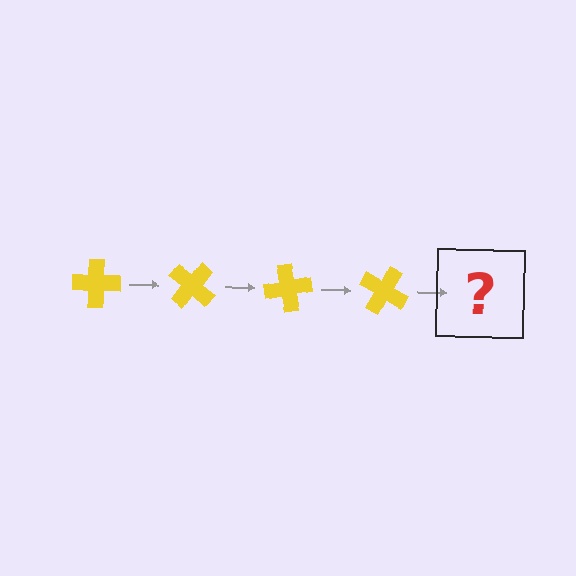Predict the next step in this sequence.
The next step is a yellow cross rotated 160 degrees.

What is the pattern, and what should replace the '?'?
The pattern is that the cross rotates 40 degrees each step. The '?' should be a yellow cross rotated 160 degrees.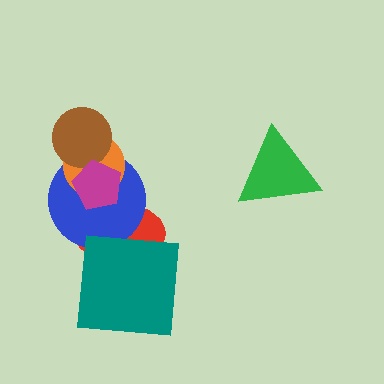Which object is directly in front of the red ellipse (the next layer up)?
The blue circle is directly in front of the red ellipse.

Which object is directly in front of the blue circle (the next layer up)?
The orange circle is directly in front of the blue circle.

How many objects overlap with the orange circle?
3 objects overlap with the orange circle.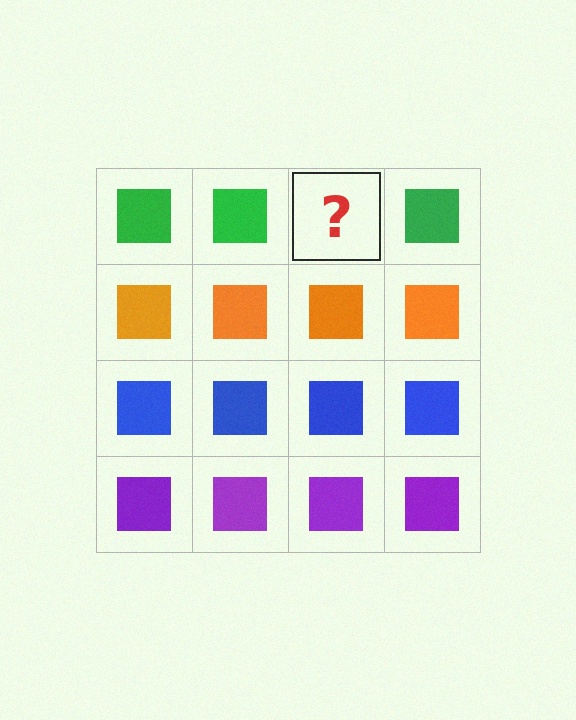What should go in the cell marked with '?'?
The missing cell should contain a green square.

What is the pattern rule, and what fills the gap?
The rule is that each row has a consistent color. The gap should be filled with a green square.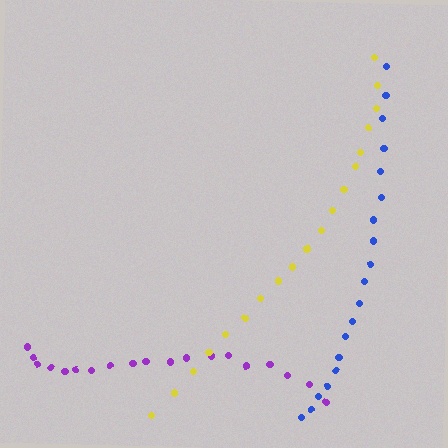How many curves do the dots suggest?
There are 3 distinct paths.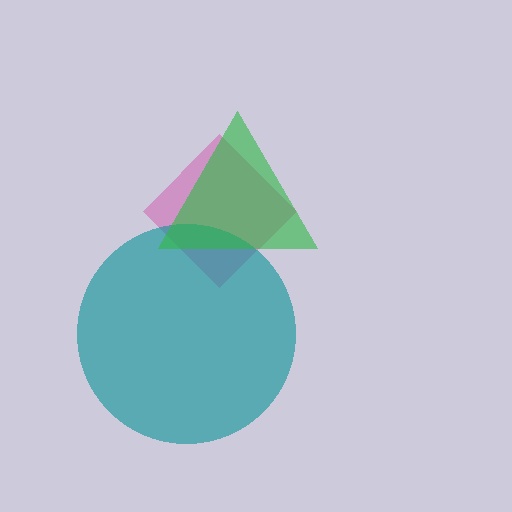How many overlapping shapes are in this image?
There are 3 overlapping shapes in the image.